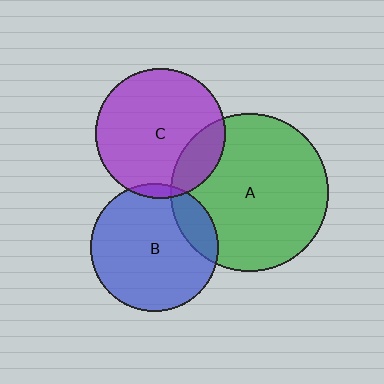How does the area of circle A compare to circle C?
Approximately 1.5 times.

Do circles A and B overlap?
Yes.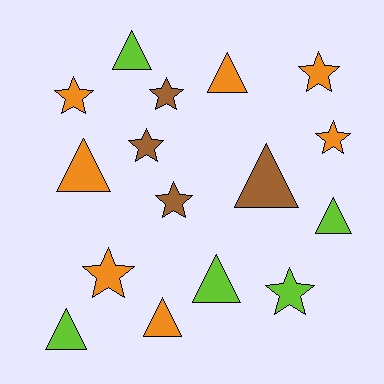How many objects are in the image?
There are 16 objects.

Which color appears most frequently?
Orange, with 7 objects.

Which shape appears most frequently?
Star, with 8 objects.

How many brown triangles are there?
There is 1 brown triangle.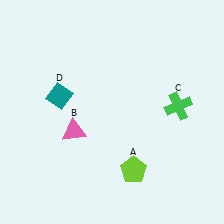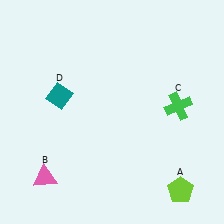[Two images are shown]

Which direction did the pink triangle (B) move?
The pink triangle (B) moved down.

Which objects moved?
The objects that moved are: the lime pentagon (A), the pink triangle (B).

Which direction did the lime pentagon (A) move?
The lime pentagon (A) moved right.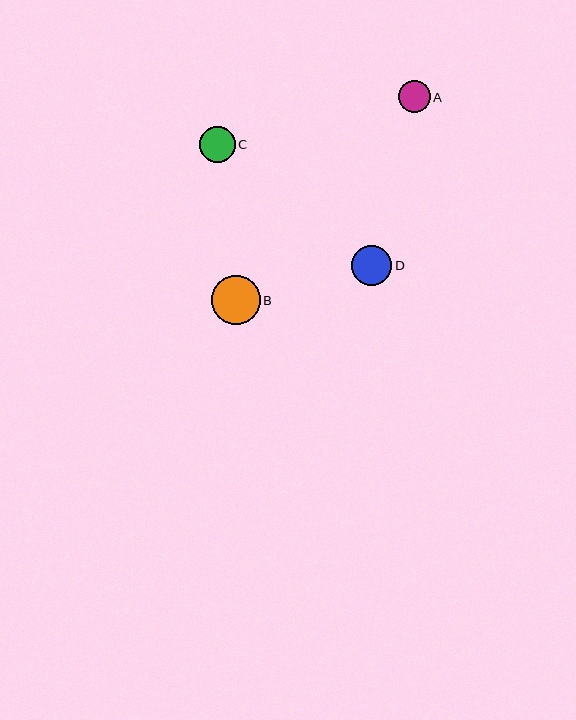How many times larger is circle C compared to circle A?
Circle C is approximately 1.1 times the size of circle A.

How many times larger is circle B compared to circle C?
Circle B is approximately 1.4 times the size of circle C.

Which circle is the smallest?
Circle A is the smallest with a size of approximately 32 pixels.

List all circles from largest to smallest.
From largest to smallest: B, D, C, A.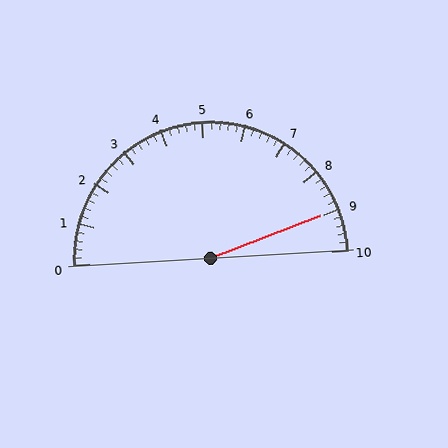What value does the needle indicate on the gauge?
The needle indicates approximately 9.0.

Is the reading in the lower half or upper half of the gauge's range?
The reading is in the upper half of the range (0 to 10).